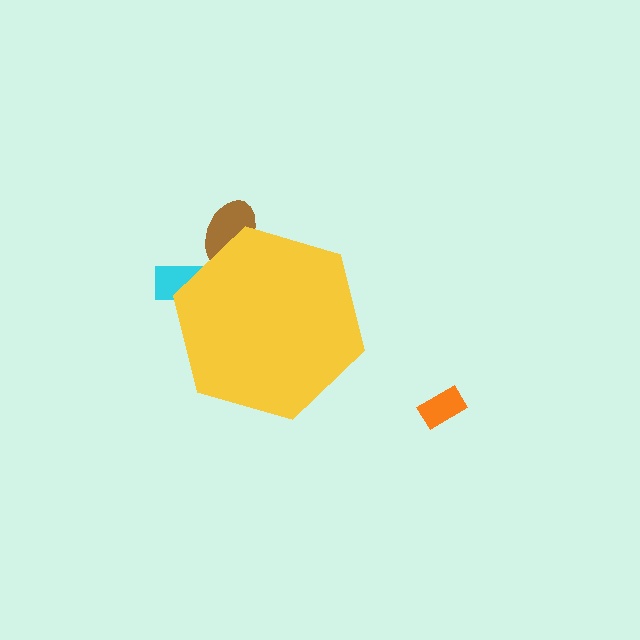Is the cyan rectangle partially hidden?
Yes, the cyan rectangle is partially hidden behind the yellow hexagon.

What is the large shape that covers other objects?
A yellow hexagon.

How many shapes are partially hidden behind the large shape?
2 shapes are partially hidden.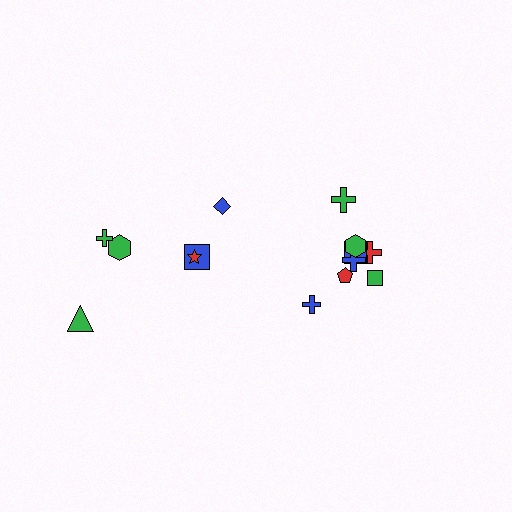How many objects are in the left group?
There are 6 objects.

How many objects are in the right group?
There are 8 objects.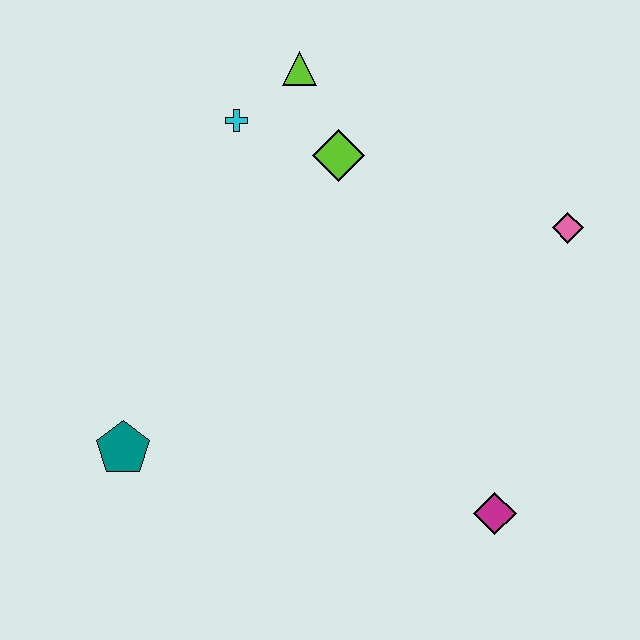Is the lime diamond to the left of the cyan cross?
No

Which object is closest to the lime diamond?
The lime triangle is closest to the lime diamond.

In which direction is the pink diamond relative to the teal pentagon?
The pink diamond is to the right of the teal pentagon.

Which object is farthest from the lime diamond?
The magenta diamond is farthest from the lime diamond.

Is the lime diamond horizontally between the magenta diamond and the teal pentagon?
Yes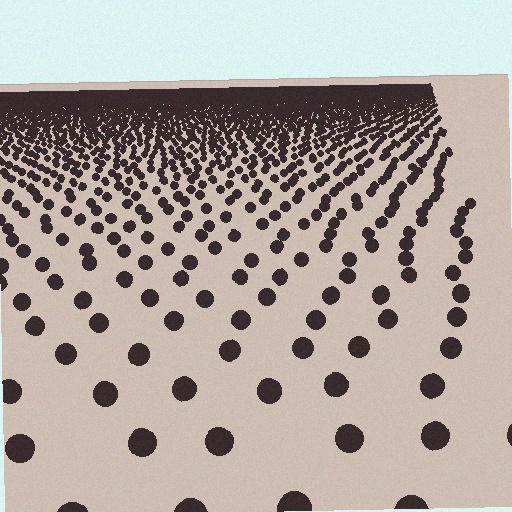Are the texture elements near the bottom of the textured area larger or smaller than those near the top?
Larger. Near the bottom, elements are closer to the viewer and appear at a bigger on-screen size.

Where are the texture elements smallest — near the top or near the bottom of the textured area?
Near the top.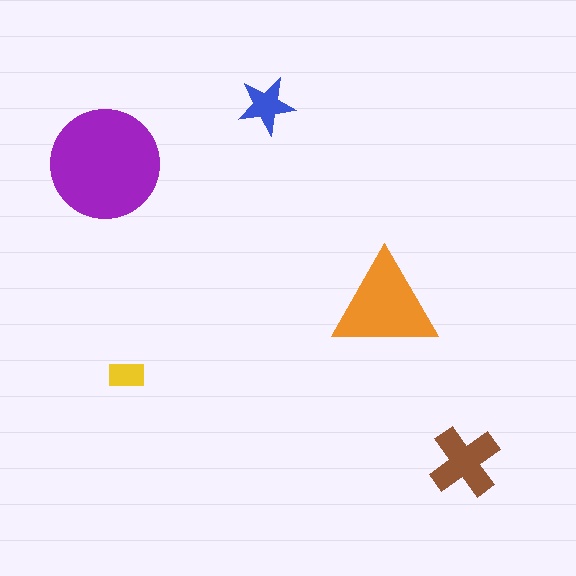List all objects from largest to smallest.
The purple circle, the orange triangle, the brown cross, the blue star, the yellow rectangle.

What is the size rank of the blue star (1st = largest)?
4th.